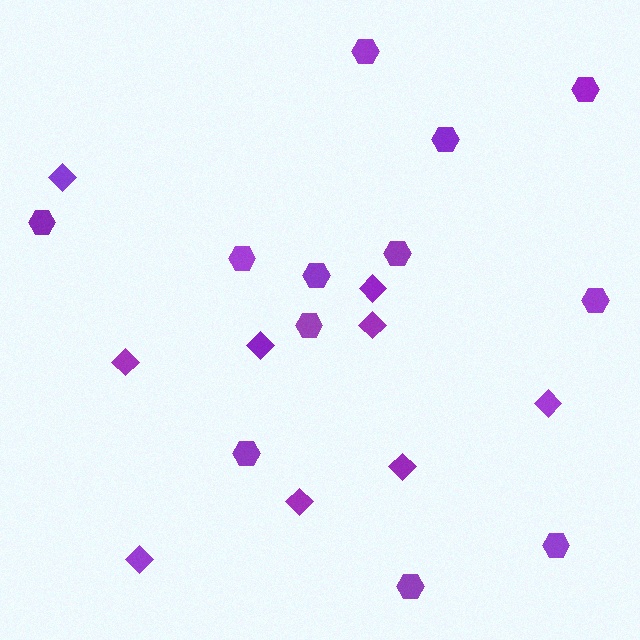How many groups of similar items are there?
There are 2 groups: one group of diamonds (9) and one group of hexagons (12).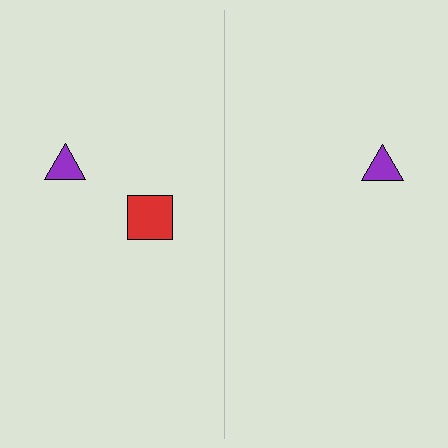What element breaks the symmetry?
A red square is missing from the right side.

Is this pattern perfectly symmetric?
No, the pattern is not perfectly symmetric. A red square is missing from the right side.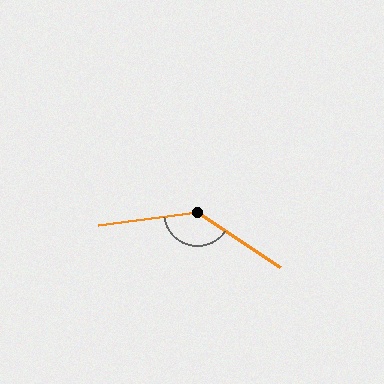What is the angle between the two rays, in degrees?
Approximately 139 degrees.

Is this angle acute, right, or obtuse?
It is obtuse.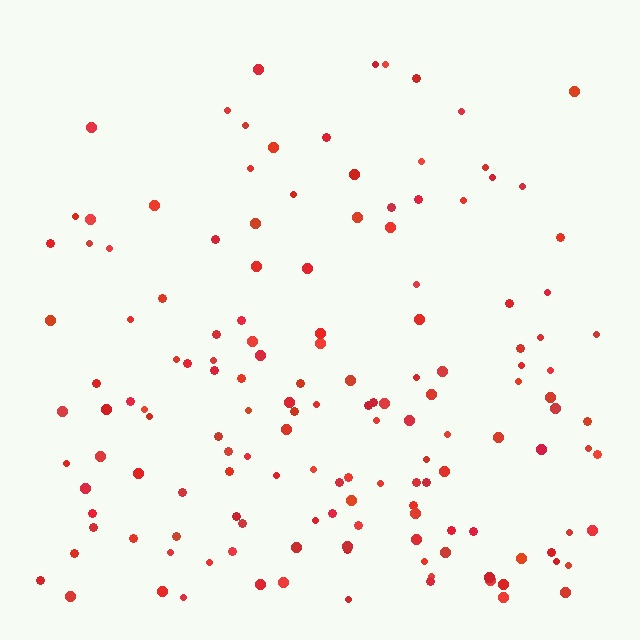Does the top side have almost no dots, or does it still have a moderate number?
Still a moderate number, just noticeably fewer than the bottom.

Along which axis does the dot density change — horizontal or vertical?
Vertical.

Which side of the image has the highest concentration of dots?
The bottom.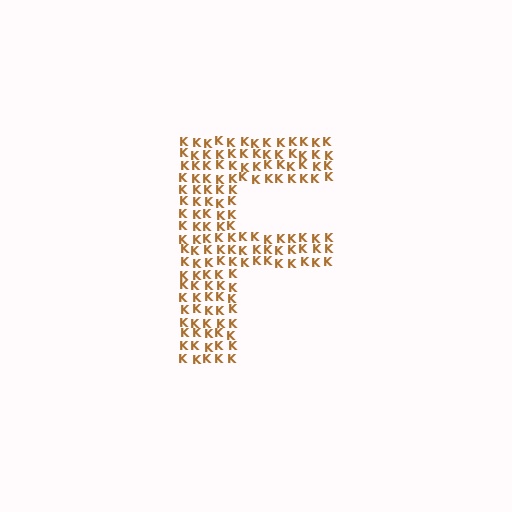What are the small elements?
The small elements are letter K's.